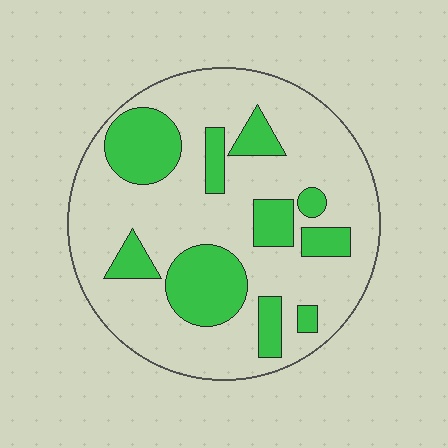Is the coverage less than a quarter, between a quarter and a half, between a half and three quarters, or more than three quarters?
Between a quarter and a half.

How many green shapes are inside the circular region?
10.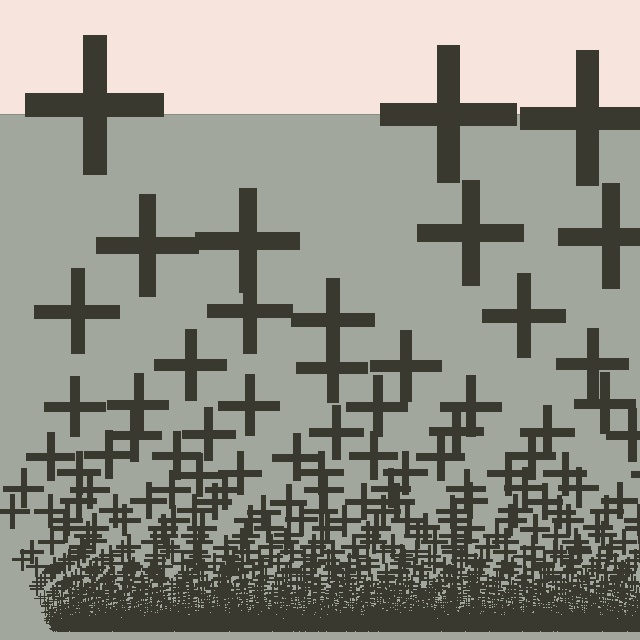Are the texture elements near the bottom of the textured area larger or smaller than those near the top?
Smaller. The gradient is inverted — elements near the bottom are smaller and denser.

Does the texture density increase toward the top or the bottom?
Density increases toward the bottom.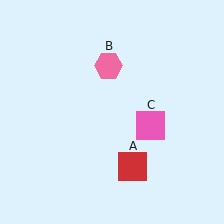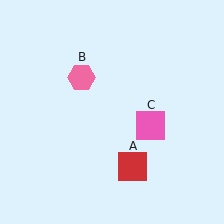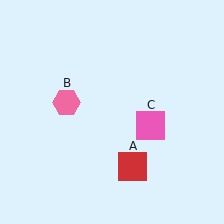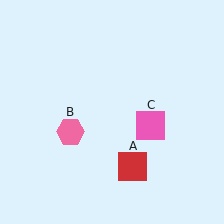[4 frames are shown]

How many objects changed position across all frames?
1 object changed position: pink hexagon (object B).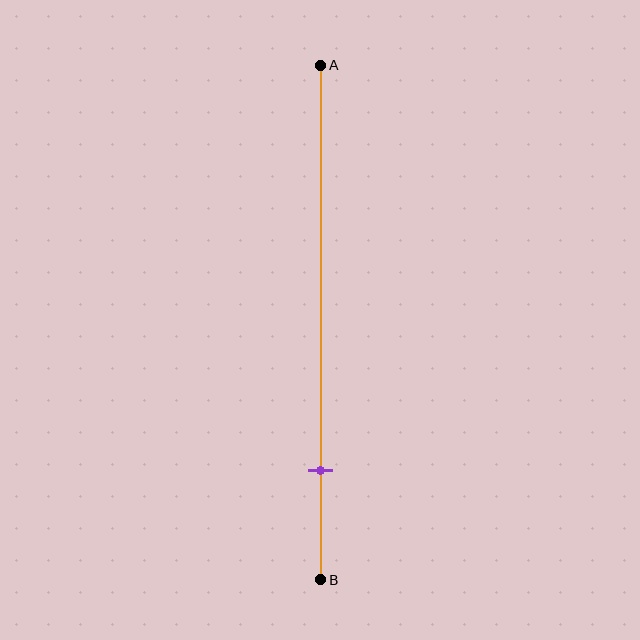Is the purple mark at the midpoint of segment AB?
No, the mark is at about 80% from A, not at the 50% midpoint.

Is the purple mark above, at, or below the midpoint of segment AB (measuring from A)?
The purple mark is below the midpoint of segment AB.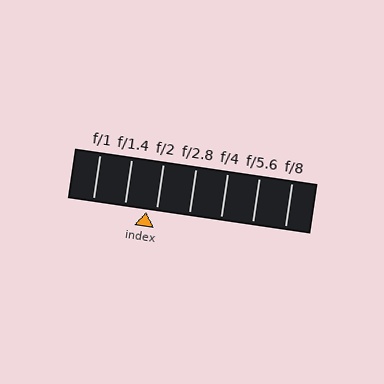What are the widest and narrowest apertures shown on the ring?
The widest aperture shown is f/1 and the narrowest is f/8.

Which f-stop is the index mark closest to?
The index mark is closest to f/2.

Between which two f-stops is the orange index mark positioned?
The index mark is between f/1.4 and f/2.